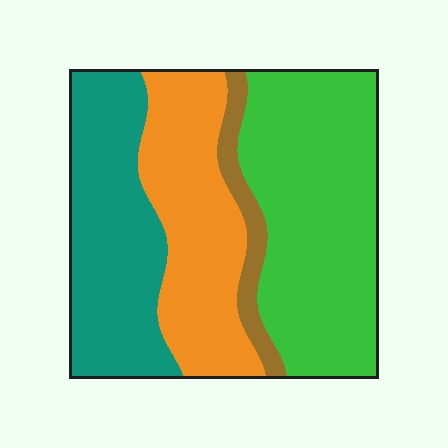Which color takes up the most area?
Green, at roughly 40%.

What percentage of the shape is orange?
Orange covers roughly 25% of the shape.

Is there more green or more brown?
Green.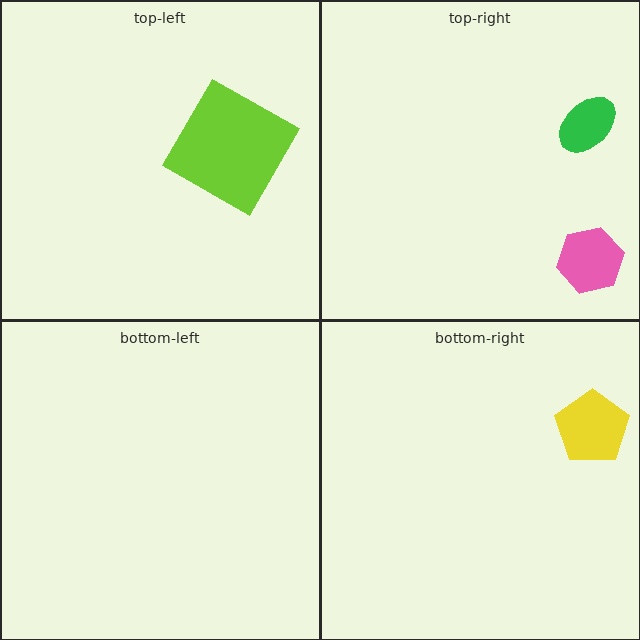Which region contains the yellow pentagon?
The bottom-right region.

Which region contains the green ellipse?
The top-right region.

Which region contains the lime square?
The top-left region.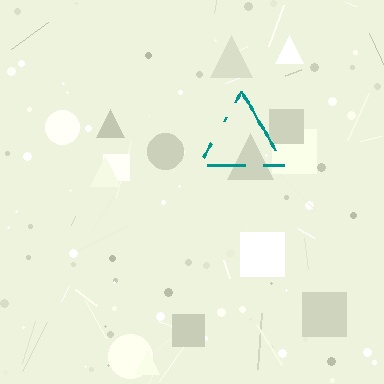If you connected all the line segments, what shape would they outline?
They would outline a triangle.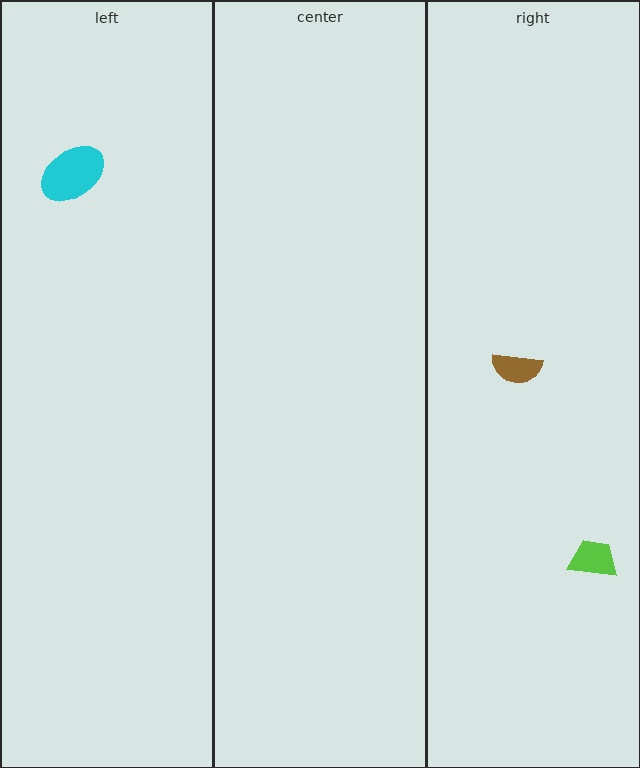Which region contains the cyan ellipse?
The left region.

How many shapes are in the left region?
1.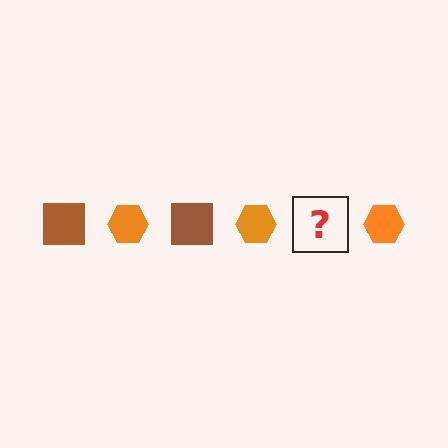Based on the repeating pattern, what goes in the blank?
The blank should be a brown square.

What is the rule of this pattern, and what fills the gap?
The rule is that the pattern alternates between brown square and orange hexagon. The gap should be filled with a brown square.